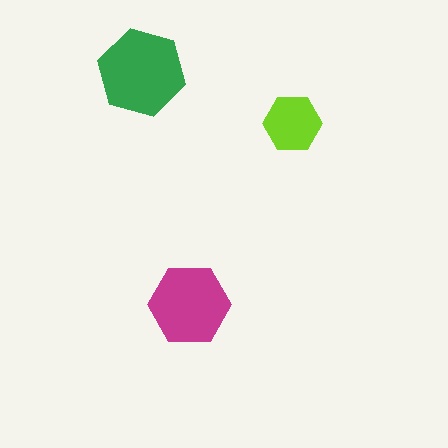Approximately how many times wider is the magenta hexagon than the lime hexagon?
About 1.5 times wider.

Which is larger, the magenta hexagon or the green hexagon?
The green one.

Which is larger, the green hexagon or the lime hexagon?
The green one.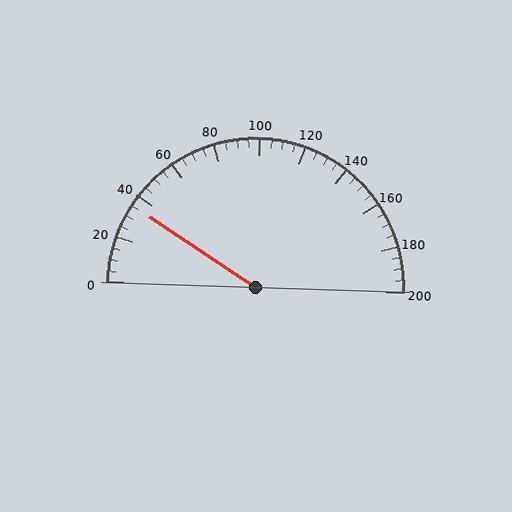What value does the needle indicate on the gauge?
The needle indicates approximately 35.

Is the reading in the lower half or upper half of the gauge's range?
The reading is in the lower half of the range (0 to 200).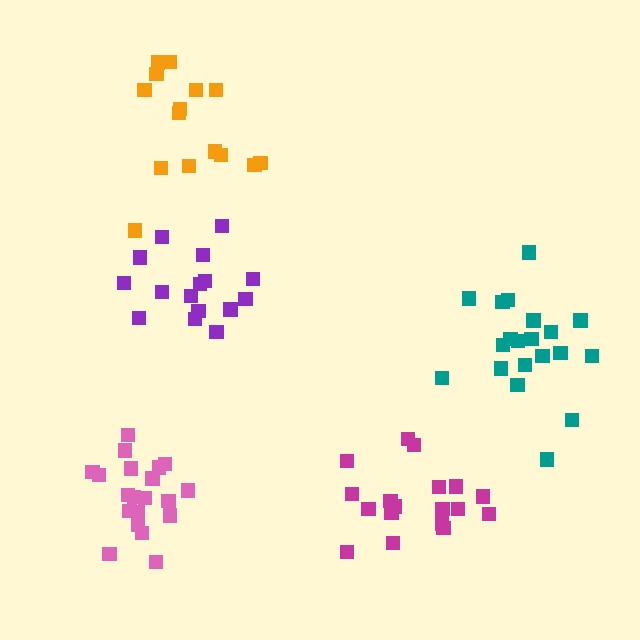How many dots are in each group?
Group 1: 19 dots, Group 2: 16 dots, Group 3: 20 dots, Group 4: 15 dots, Group 5: 20 dots (90 total).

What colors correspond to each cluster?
The clusters are colored: magenta, purple, teal, orange, pink.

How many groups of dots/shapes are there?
There are 5 groups.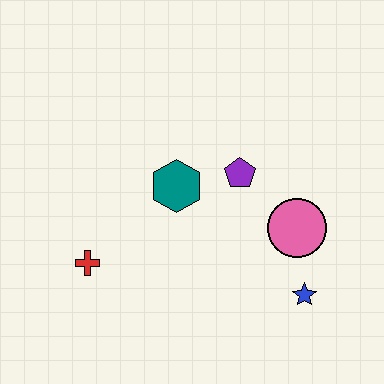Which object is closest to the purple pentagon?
The teal hexagon is closest to the purple pentagon.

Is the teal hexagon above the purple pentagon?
No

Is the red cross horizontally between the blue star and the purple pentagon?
No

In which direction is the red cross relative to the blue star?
The red cross is to the left of the blue star.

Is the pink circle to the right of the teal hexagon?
Yes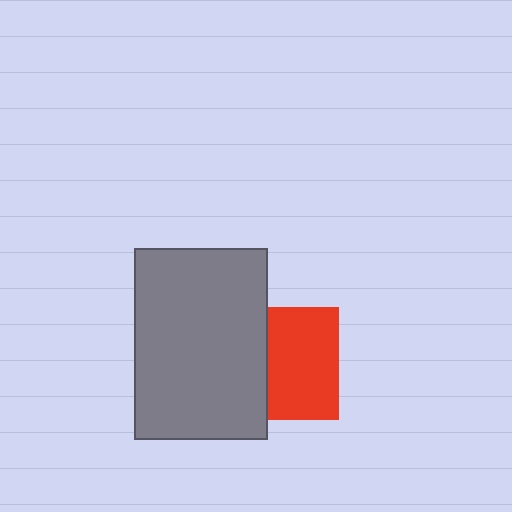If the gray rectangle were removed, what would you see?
You would see the complete red square.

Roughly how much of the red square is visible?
About half of it is visible (roughly 64%).